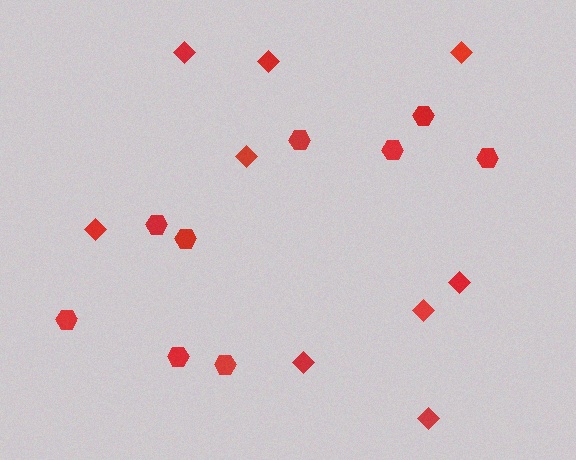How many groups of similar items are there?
There are 2 groups: one group of diamonds (9) and one group of hexagons (9).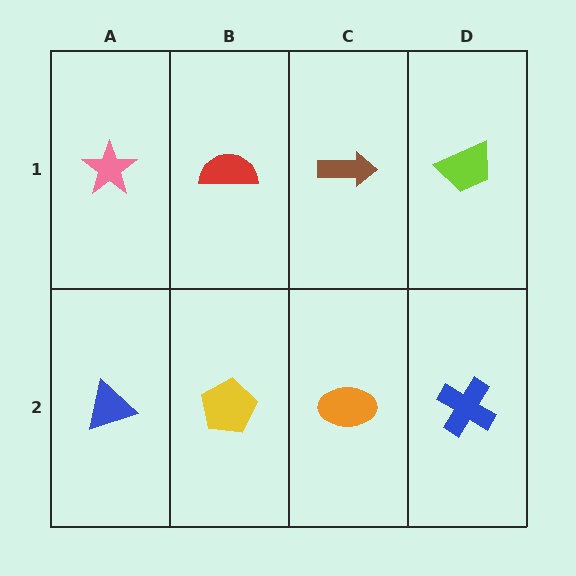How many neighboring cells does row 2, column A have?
2.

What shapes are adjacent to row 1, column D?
A blue cross (row 2, column D), a brown arrow (row 1, column C).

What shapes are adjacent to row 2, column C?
A brown arrow (row 1, column C), a yellow pentagon (row 2, column B), a blue cross (row 2, column D).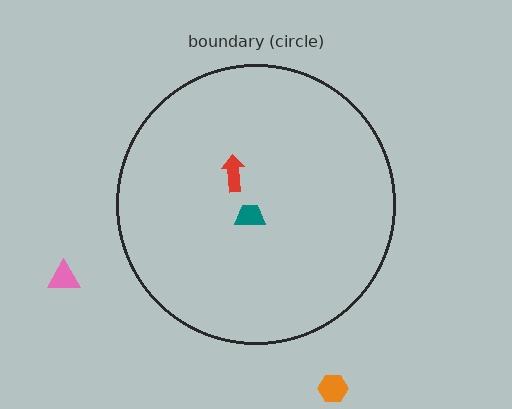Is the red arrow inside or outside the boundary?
Inside.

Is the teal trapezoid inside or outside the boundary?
Inside.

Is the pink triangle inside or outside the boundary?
Outside.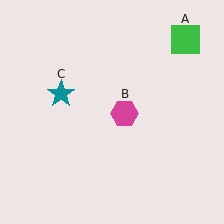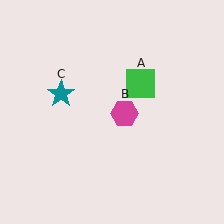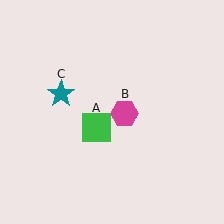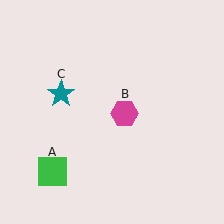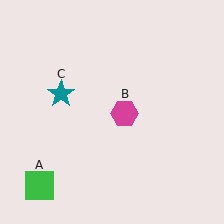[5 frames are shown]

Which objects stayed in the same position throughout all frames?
Magenta hexagon (object B) and teal star (object C) remained stationary.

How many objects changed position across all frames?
1 object changed position: green square (object A).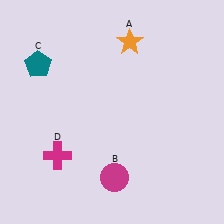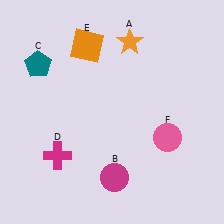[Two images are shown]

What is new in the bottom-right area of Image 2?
A pink circle (F) was added in the bottom-right area of Image 2.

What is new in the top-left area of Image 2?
An orange square (E) was added in the top-left area of Image 2.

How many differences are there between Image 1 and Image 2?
There are 2 differences between the two images.